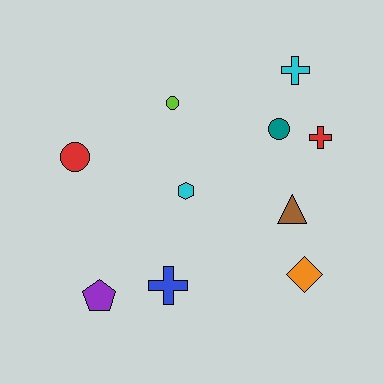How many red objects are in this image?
There are 2 red objects.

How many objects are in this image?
There are 10 objects.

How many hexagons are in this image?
There is 1 hexagon.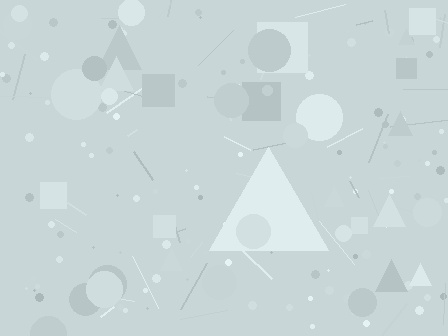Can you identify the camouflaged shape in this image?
The camouflaged shape is a triangle.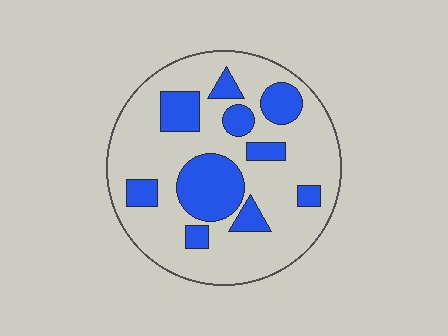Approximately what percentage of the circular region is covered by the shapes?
Approximately 25%.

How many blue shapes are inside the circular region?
10.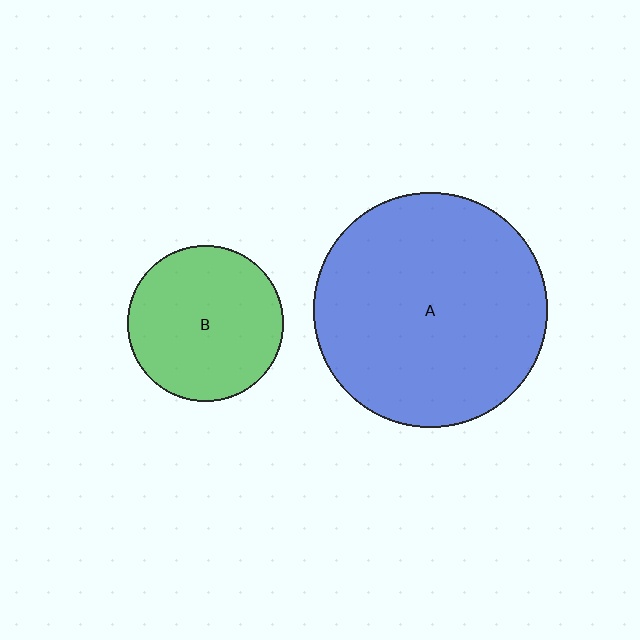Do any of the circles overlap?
No, none of the circles overlap.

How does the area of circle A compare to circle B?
Approximately 2.3 times.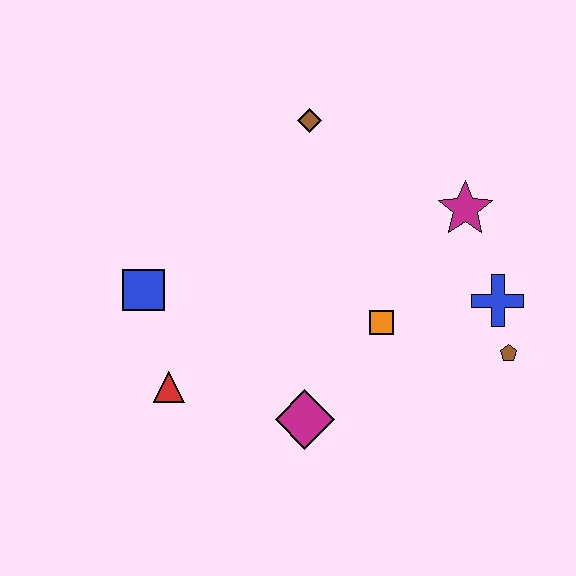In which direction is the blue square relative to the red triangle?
The blue square is above the red triangle.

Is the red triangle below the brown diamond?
Yes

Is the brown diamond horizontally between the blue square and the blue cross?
Yes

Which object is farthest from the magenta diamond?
The brown diamond is farthest from the magenta diamond.